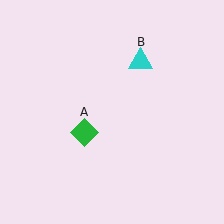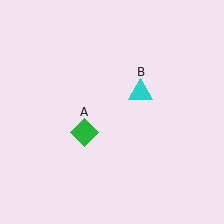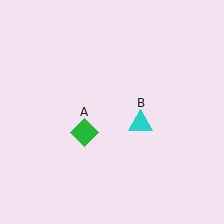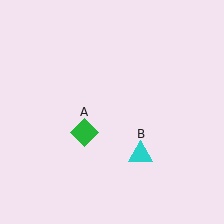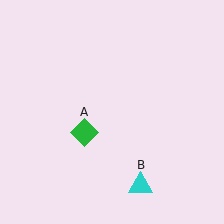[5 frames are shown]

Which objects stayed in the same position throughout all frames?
Green diamond (object A) remained stationary.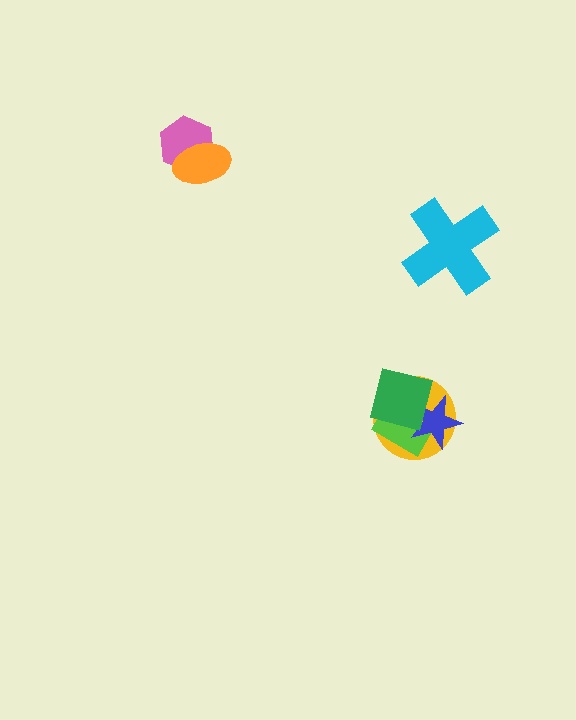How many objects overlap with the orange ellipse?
1 object overlaps with the orange ellipse.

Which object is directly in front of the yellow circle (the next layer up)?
The lime rectangle is directly in front of the yellow circle.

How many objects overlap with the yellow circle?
3 objects overlap with the yellow circle.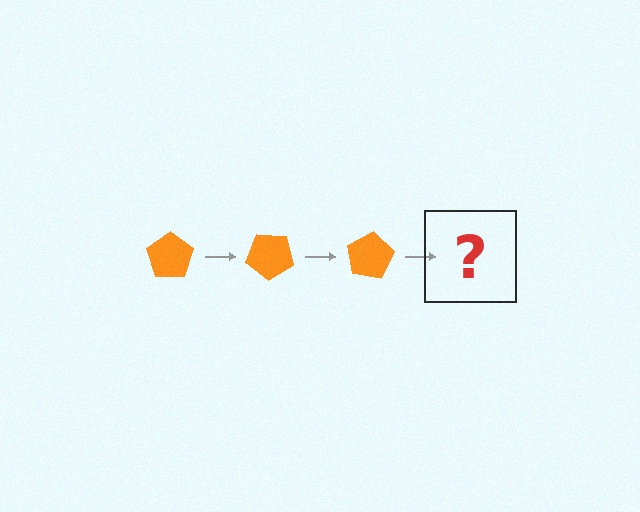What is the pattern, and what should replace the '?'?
The pattern is that the pentagon rotates 40 degrees each step. The '?' should be an orange pentagon rotated 120 degrees.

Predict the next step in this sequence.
The next step is an orange pentagon rotated 120 degrees.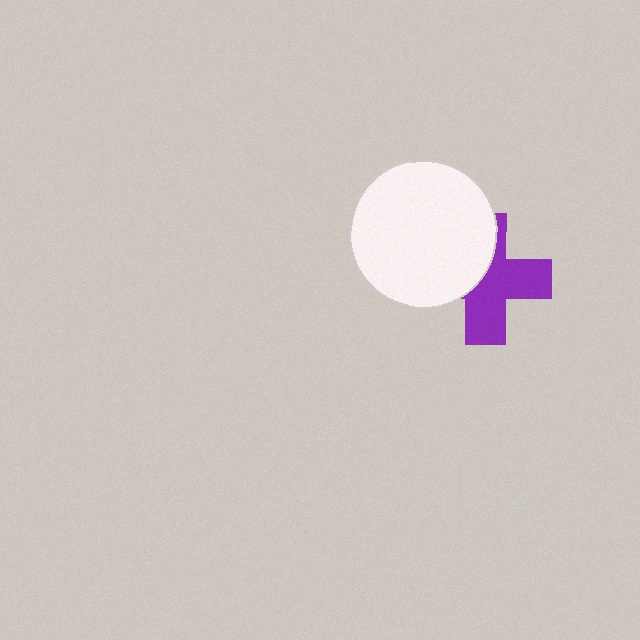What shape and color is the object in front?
The object in front is a white circle.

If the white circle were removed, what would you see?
You would see the complete purple cross.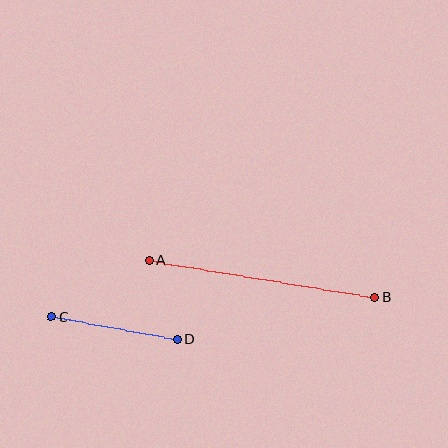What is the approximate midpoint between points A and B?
The midpoint is at approximately (262, 279) pixels.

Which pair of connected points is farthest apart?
Points A and B are farthest apart.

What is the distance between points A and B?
The distance is approximately 229 pixels.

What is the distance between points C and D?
The distance is approximately 128 pixels.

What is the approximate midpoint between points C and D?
The midpoint is at approximately (114, 328) pixels.